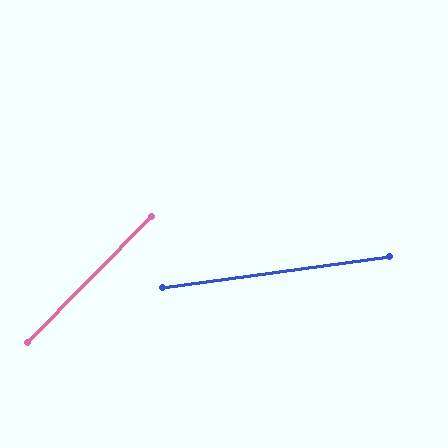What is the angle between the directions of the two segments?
Approximately 38 degrees.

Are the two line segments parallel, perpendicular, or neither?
Neither parallel nor perpendicular — they differ by about 38°.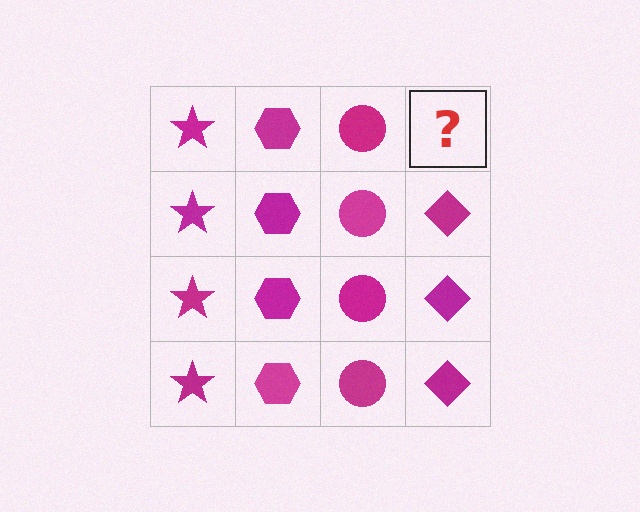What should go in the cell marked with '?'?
The missing cell should contain a magenta diamond.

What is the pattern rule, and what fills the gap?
The rule is that each column has a consistent shape. The gap should be filled with a magenta diamond.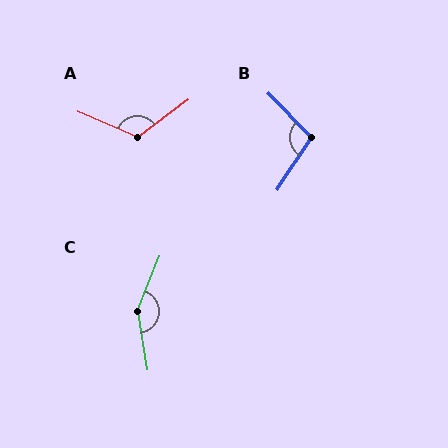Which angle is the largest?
C, at approximately 148 degrees.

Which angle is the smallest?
B, at approximately 102 degrees.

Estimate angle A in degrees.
Approximately 120 degrees.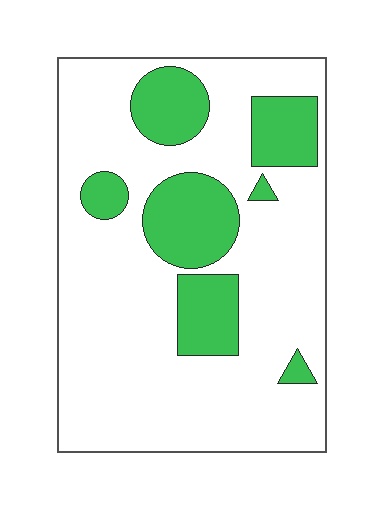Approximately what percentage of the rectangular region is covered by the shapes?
Approximately 25%.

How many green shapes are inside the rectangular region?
7.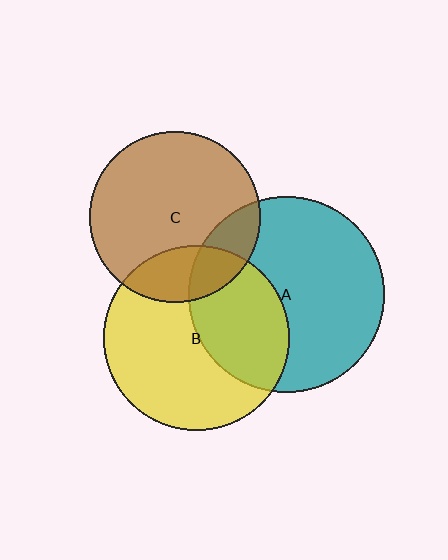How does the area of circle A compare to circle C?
Approximately 1.3 times.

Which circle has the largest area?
Circle A (teal).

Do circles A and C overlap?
Yes.